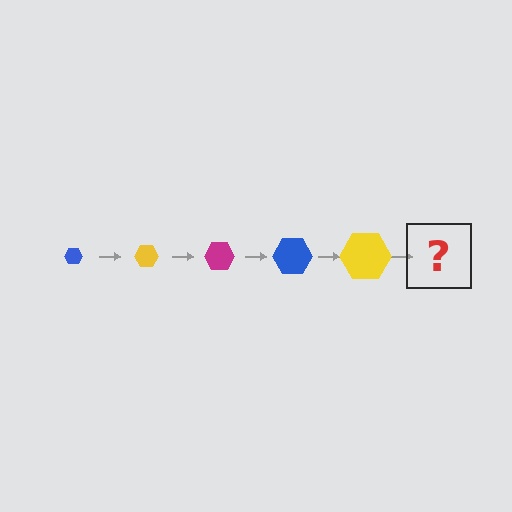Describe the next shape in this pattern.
It should be a magenta hexagon, larger than the previous one.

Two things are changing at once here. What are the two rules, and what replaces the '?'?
The two rules are that the hexagon grows larger each step and the color cycles through blue, yellow, and magenta. The '?' should be a magenta hexagon, larger than the previous one.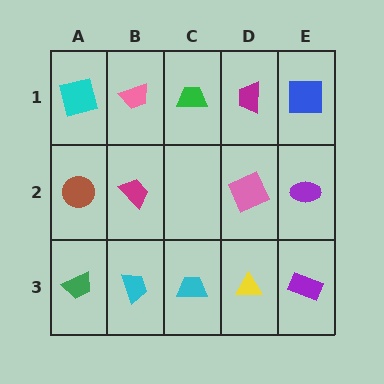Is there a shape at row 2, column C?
No, that cell is empty.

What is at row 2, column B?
A magenta trapezoid.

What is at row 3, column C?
A cyan trapezoid.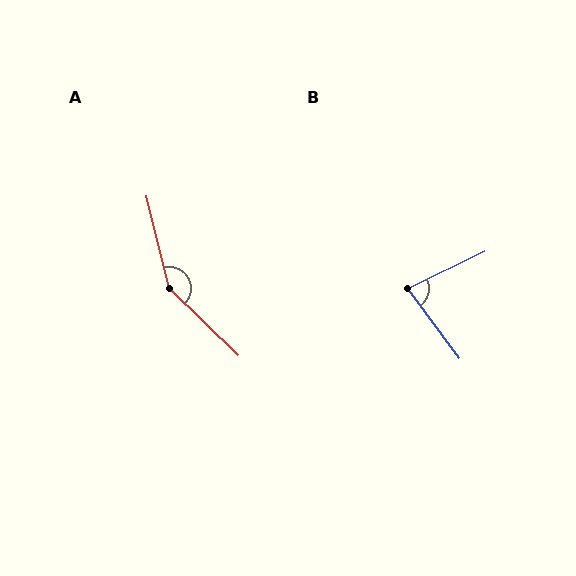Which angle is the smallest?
B, at approximately 79 degrees.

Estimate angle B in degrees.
Approximately 79 degrees.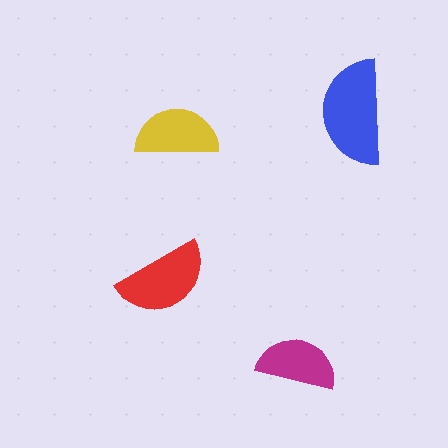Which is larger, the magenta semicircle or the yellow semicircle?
The yellow one.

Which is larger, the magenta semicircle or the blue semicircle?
The blue one.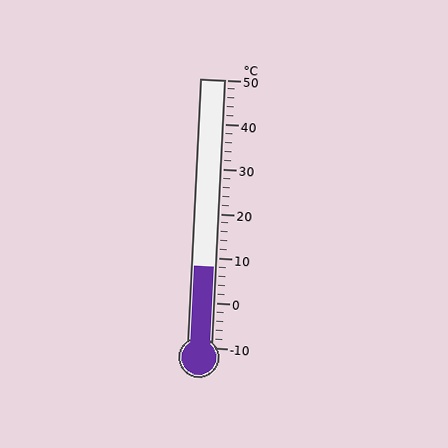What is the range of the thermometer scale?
The thermometer scale ranges from -10°C to 50°C.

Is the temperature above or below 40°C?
The temperature is below 40°C.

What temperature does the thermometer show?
The thermometer shows approximately 8°C.